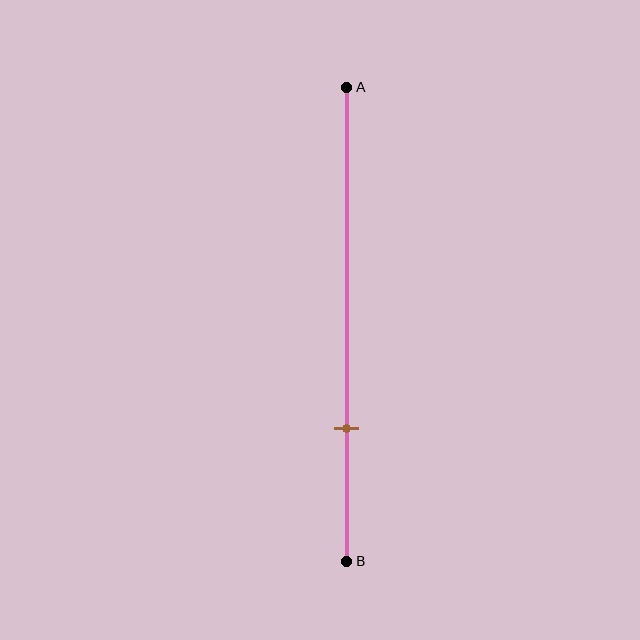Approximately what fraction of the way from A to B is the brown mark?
The brown mark is approximately 70% of the way from A to B.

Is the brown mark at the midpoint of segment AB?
No, the mark is at about 70% from A, not at the 50% midpoint.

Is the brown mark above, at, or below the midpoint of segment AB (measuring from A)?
The brown mark is below the midpoint of segment AB.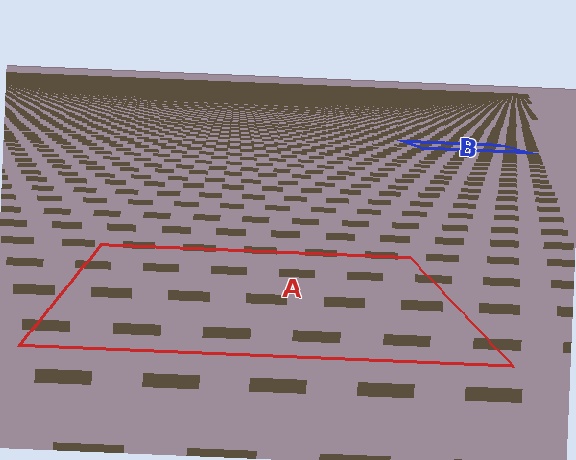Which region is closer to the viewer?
Region A is closer. The texture elements there are larger and more spread out.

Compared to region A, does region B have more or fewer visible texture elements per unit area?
Region B has more texture elements per unit area — they are packed more densely because it is farther away.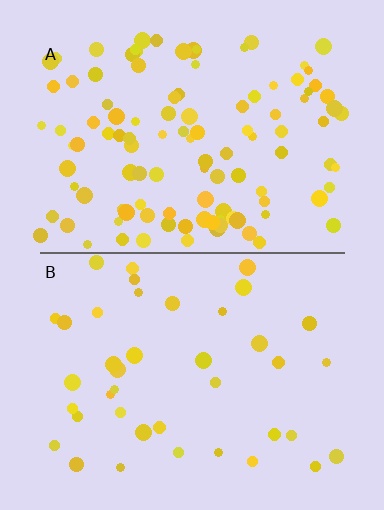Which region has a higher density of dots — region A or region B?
A (the top).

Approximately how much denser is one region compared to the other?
Approximately 2.7× — region A over region B.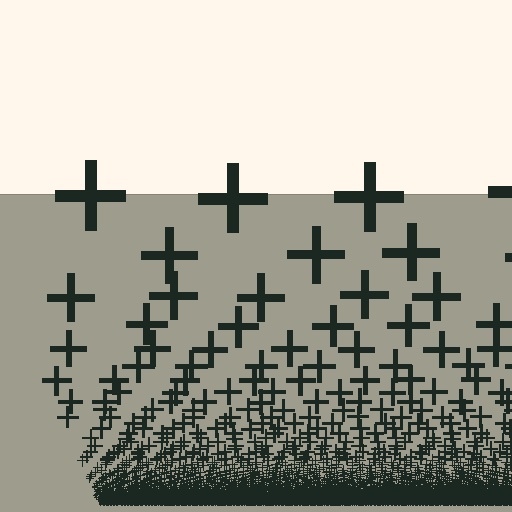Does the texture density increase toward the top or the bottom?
Density increases toward the bottom.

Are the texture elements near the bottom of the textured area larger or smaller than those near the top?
Smaller. The gradient is inverted — elements near the bottom are smaller and denser.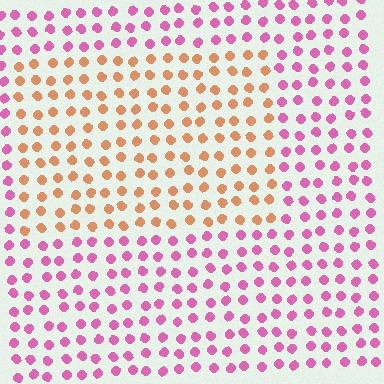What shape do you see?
I see a rectangle.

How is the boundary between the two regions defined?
The boundary is defined purely by a slight shift in hue (about 61 degrees). Spacing, size, and orientation are identical on both sides.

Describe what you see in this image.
The image is filled with small pink elements in a uniform arrangement. A rectangle-shaped region is visible where the elements are tinted to a slightly different hue, forming a subtle color boundary.